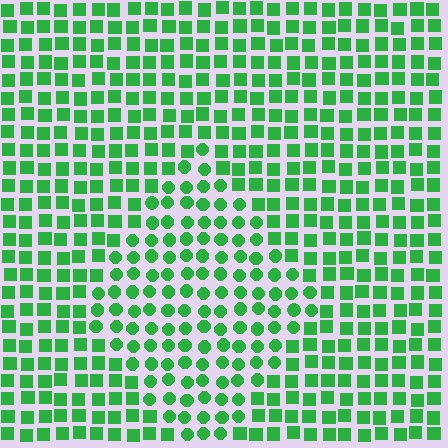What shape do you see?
I see a diamond.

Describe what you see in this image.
The image is filled with small green elements arranged in a uniform grid. A diamond-shaped region contains circles, while the surrounding area contains squares. The boundary is defined purely by the change in element shape.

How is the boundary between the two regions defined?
The boundary is defined by a change in element shape: circles inside vs. squares outside. All elements share the same color and spacing.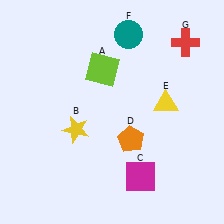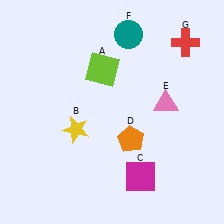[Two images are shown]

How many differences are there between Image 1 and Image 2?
There is 1 difference between the two images.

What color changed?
The triangle (E) changed from yellow in Image 1 to pink in Image 2.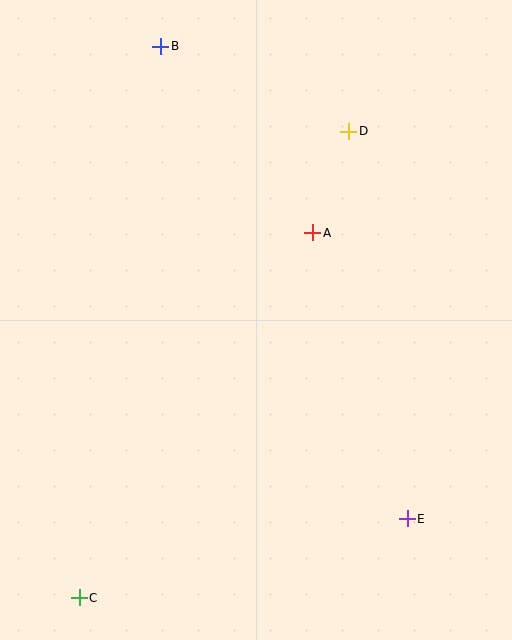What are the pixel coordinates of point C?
Point C is at (79, 598).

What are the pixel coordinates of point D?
Point D is at (349, 131).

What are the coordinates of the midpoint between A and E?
The midpoint between A and E is at (360, 376).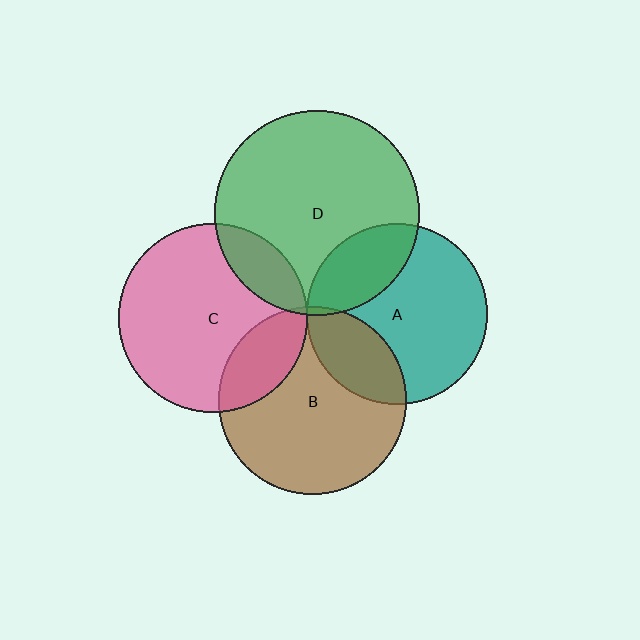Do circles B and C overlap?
Yes.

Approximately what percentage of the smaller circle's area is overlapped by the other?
Approximately 20%.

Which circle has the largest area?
Circle D (green).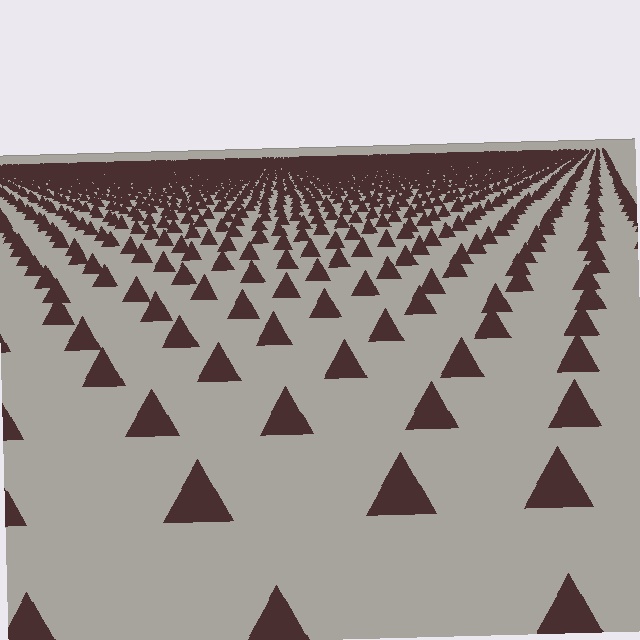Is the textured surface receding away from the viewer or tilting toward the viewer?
The surface is receding away from the viewer. Texture elements get smaller and denser toward the top.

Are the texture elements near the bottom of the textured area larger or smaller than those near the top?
Larger. Near the bottom, elements are closer to the viewer and appear at a bigger on-screen size.